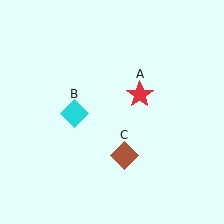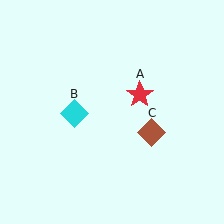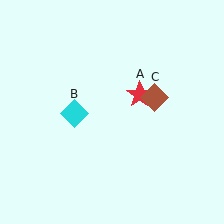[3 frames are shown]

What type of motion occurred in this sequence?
The brown diamond (object C) rotated counterclockwise around the center of the scene.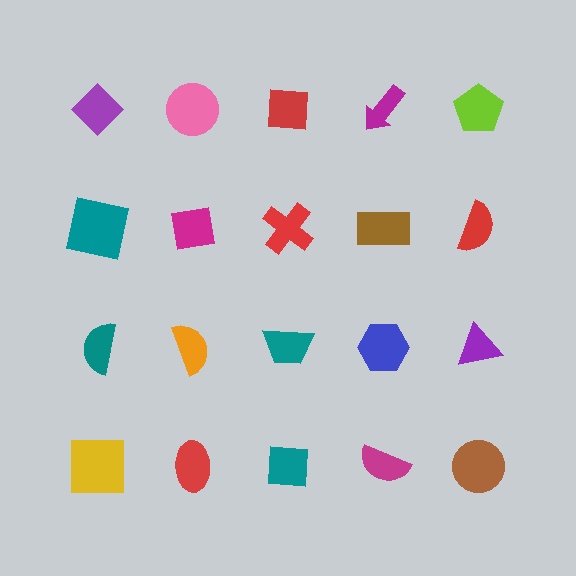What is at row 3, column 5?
A purple triangle.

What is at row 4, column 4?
A magenta semicircle.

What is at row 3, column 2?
An orange semicircle.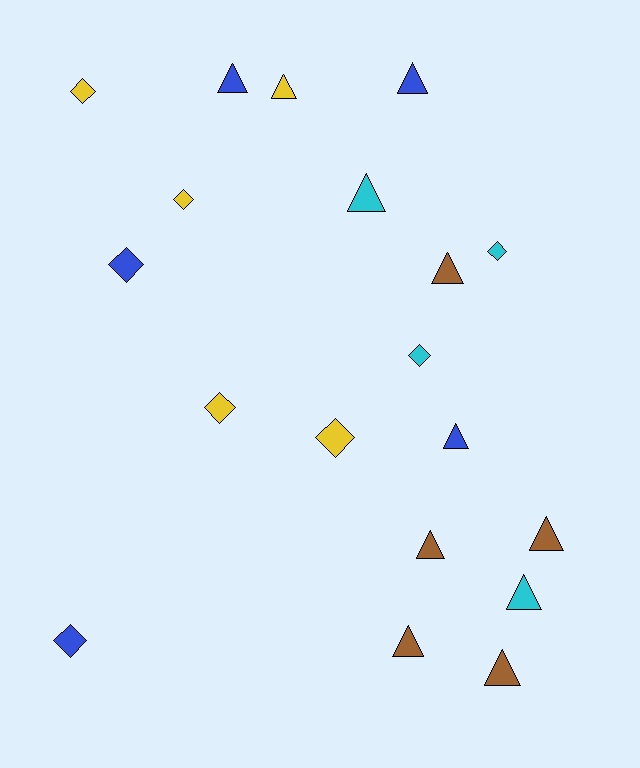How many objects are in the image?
There are 19 objects.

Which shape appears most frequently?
Triangle, with 11 objects.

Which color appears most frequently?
Brown, with 5 objects.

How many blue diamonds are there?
There are 2 blue diamonds.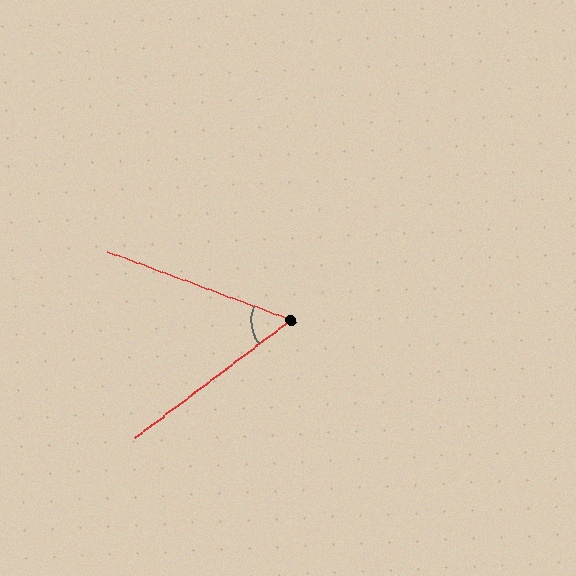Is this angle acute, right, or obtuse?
It is acute.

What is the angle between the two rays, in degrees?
Approximately 57 degrees.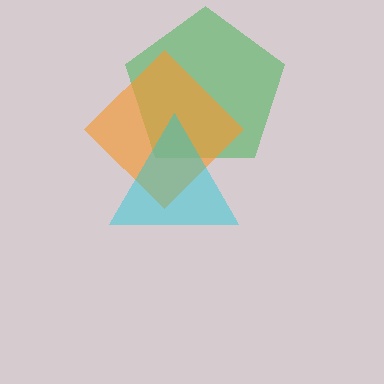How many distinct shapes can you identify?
There are 3 distinct shapes: a green pentagon, an orange diamond, a cyan triangle.